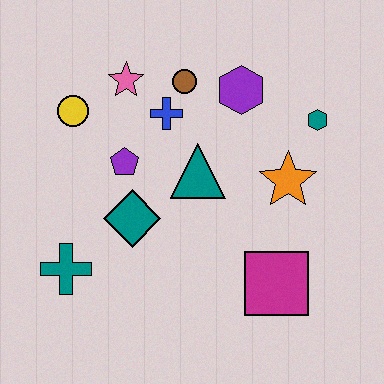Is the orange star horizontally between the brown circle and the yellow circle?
No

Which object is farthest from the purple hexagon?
The teal cross is farthest from the purple hexagon.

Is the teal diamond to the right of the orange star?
No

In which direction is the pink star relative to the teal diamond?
The pink star is above the teal diamond.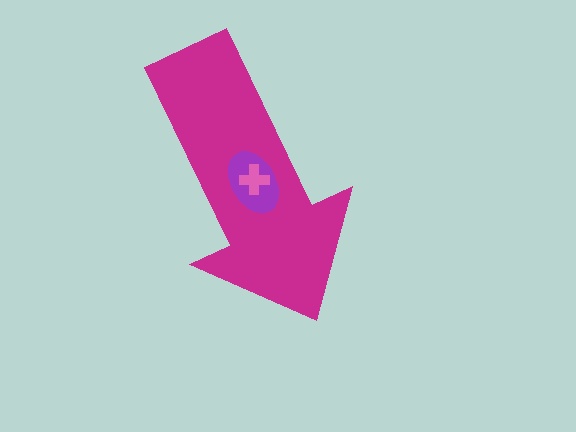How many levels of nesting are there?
3.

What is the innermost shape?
The pink cross.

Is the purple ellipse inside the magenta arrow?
Yes.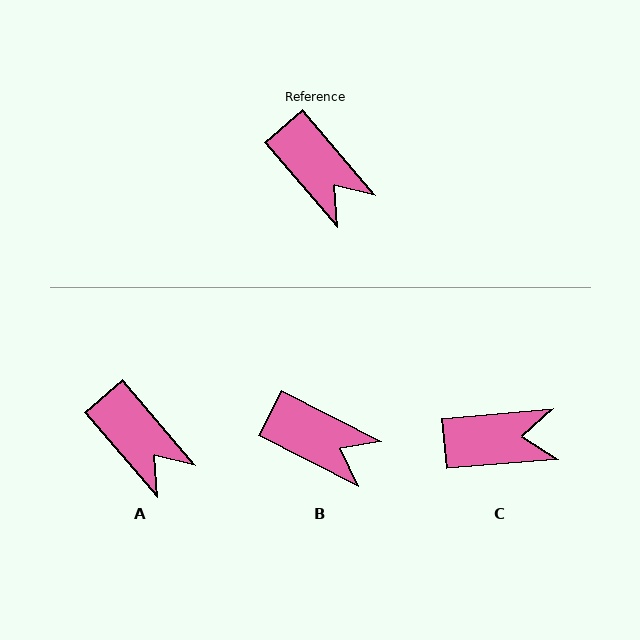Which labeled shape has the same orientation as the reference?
A.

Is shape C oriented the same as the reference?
No, it is off by about 55 degrees.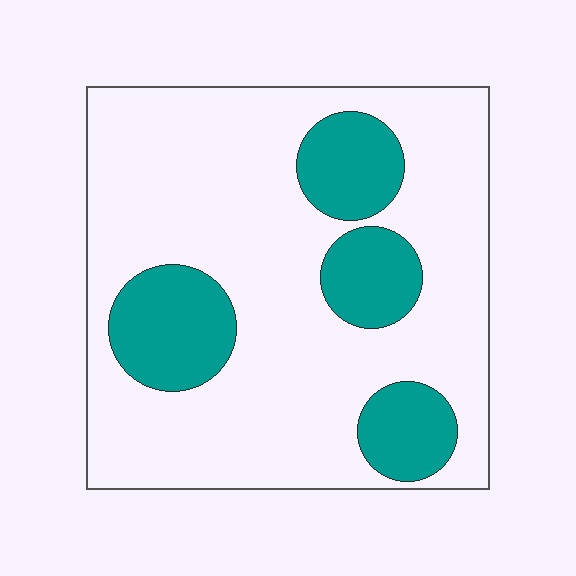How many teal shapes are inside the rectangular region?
4.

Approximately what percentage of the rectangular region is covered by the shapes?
Approximately 25%.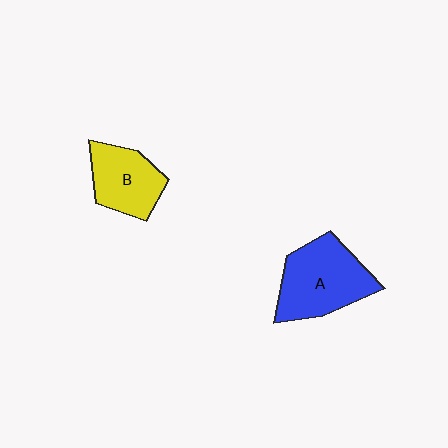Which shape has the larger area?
Shape A (blue).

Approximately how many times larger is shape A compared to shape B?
Approximately 1.4 times.